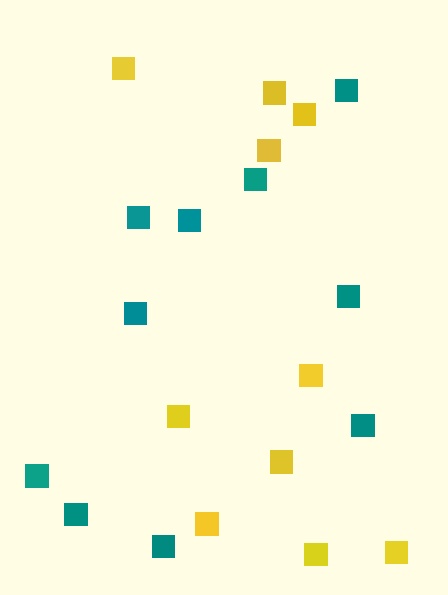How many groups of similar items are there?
There are 2 groups: one group of yellow squares (10) and one group of teal squares (10).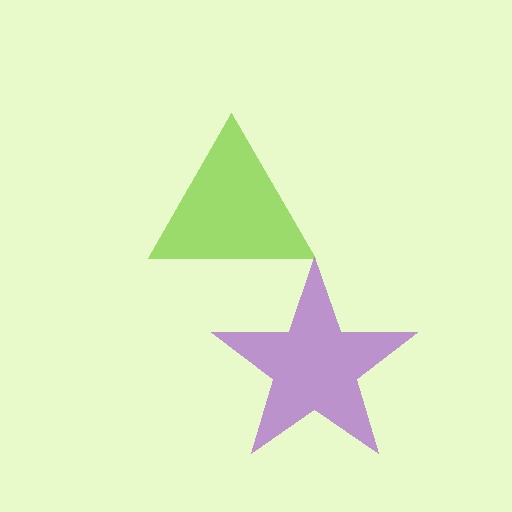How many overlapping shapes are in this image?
There are 2 overlapping shapes in the image.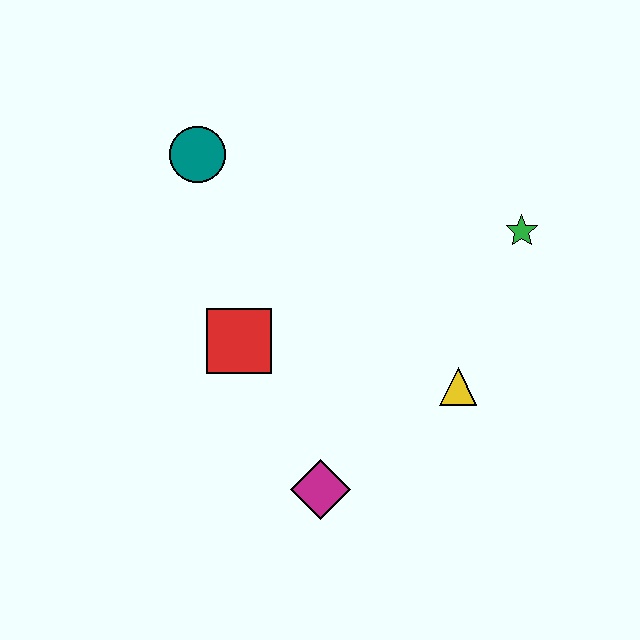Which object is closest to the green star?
The yellow triangle is closest to the green star.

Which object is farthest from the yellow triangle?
The teal circle is farthest from the yellow triangle.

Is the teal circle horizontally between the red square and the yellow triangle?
No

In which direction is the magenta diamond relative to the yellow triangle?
The magenta diamond is to the left of the yellow triangle.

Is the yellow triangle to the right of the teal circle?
Yes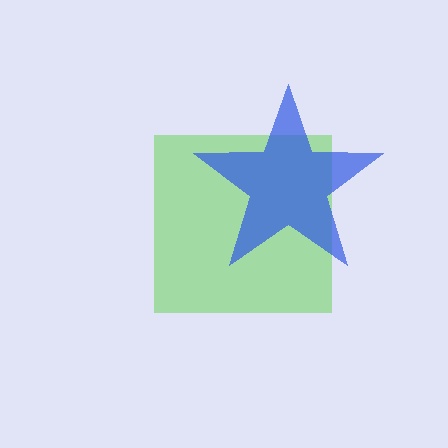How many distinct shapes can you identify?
There are 2 distinct shapes: a lime square, a blue star.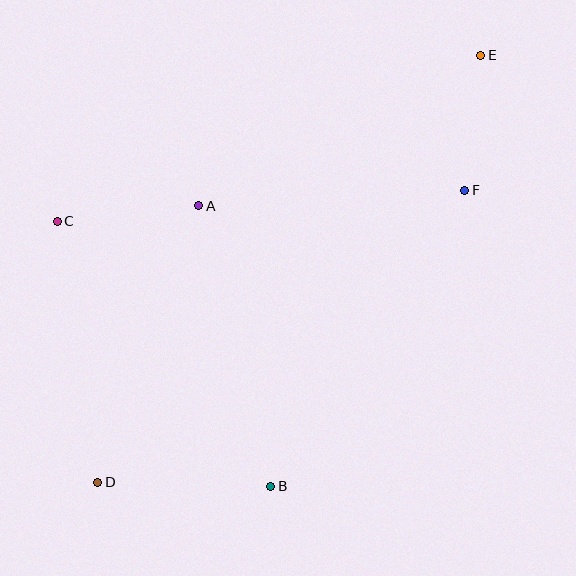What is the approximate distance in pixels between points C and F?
The distance between C and F is approximately 409 pixels.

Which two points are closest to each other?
Points E and F are closest to each other.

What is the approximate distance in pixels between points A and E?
The distance between A and E is approximately 320 pixels.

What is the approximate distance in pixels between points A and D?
The distance between A and D is approximately 294 pixels.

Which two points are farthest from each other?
Points D and E are farthest from each other.